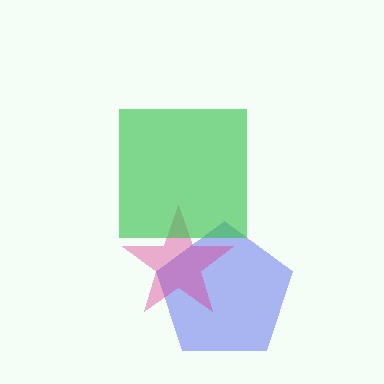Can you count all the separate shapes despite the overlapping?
Yes, there are 3 separate shapes.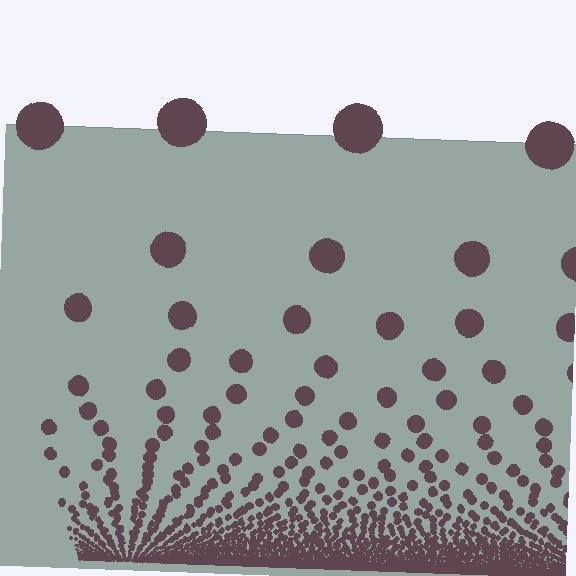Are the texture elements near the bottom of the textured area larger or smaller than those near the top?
Smaller. The gradient is inverted — elements near the bottom are smaller and denser.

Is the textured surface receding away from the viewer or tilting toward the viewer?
The surface appears to tilt toward the viewer. Texture elements get larger and sparser toward the top.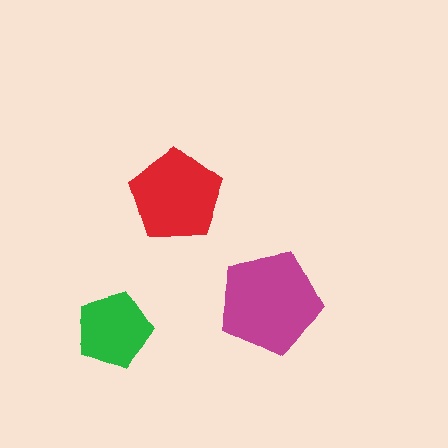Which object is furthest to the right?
The magenta pentagon is rightmost.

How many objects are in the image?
There are 3 objects in the image.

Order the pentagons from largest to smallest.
the magenta one, the red one, the green one.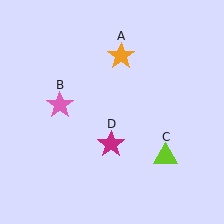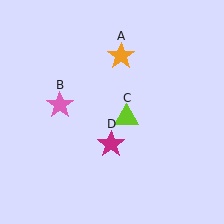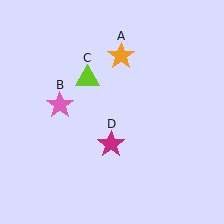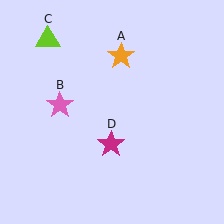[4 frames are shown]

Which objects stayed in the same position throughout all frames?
Orange star (object A) and pink star (object B) and magenta star (object D) remained stationary.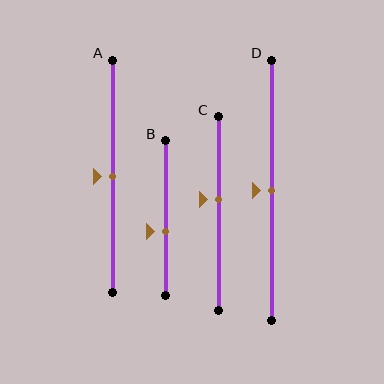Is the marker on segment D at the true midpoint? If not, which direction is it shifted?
Yes, the marker on segment D is at the true midpoint.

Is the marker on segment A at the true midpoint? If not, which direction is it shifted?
Yes, the marker on segment A is at the true midpoint.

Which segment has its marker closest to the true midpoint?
Segment A has its marker closest to the true midpoint.